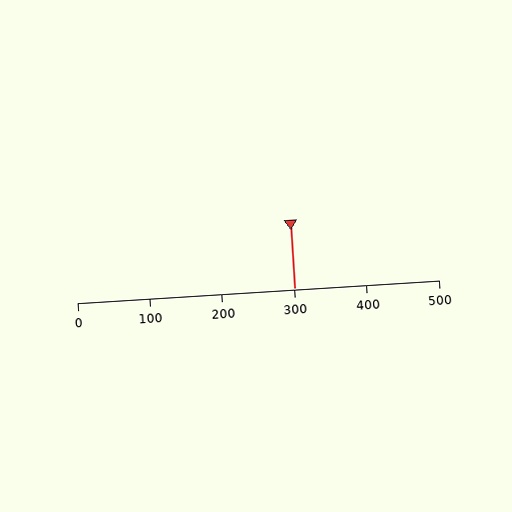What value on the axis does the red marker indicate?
The marker indicates approximately 300.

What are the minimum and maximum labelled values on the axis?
The axis runs from 0 to 500.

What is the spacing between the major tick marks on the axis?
The major ticks are spaced 100 apart.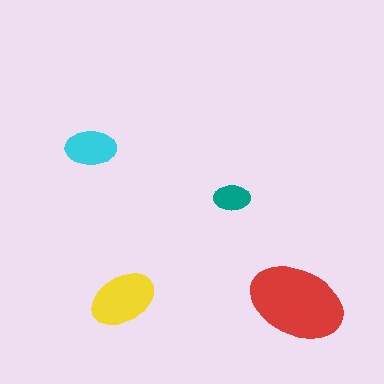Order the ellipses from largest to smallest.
the red one, the yellow one, the cyan one, the teal one.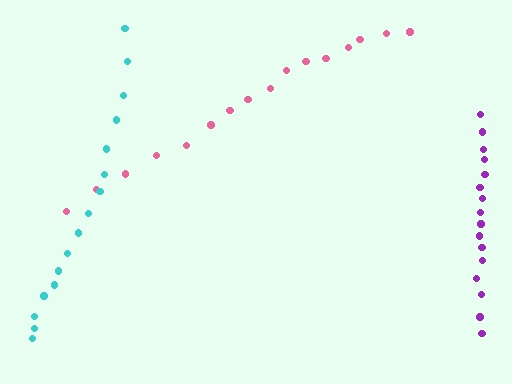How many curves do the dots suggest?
There are 3 distinct paths.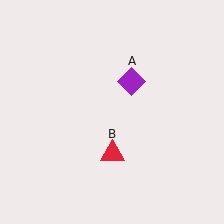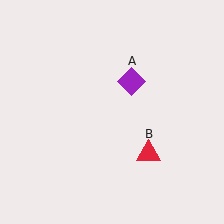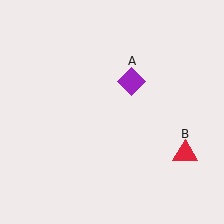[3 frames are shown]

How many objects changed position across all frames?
1 object changed position: red triangle (object B).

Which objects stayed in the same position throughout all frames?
Purple diamond (object A) remained stationary.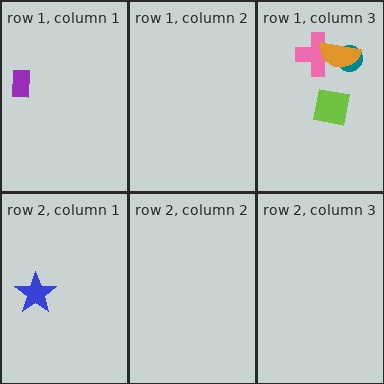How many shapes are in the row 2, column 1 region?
1.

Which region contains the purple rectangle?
The row 1, column 1 region.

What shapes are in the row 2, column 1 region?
The blue star.